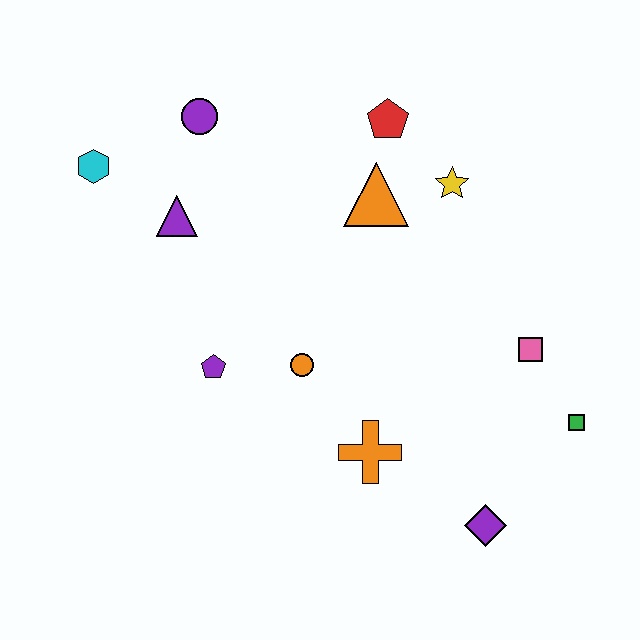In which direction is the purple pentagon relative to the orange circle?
The purple pentagon is to the left of the orange circle.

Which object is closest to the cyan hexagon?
The purple triangle is closest to the cyan hexagon.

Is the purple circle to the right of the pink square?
No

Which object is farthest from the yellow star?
The cyan hexagon is farthest from the yellow star.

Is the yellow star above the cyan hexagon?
No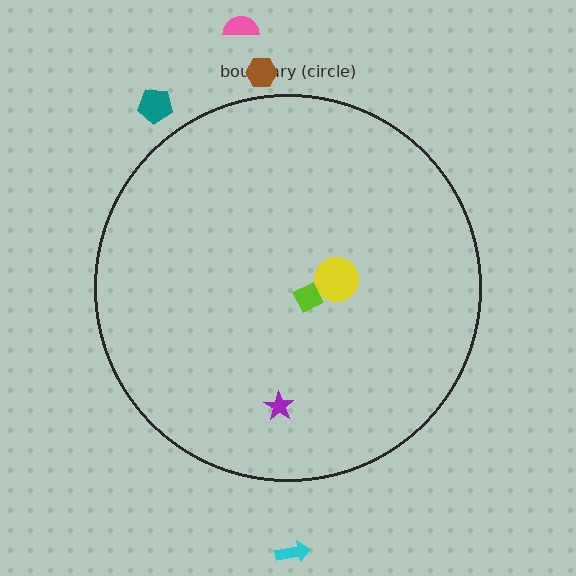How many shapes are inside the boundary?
3 inside, 4 outside.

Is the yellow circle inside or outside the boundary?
Inside.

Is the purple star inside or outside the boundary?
Inside.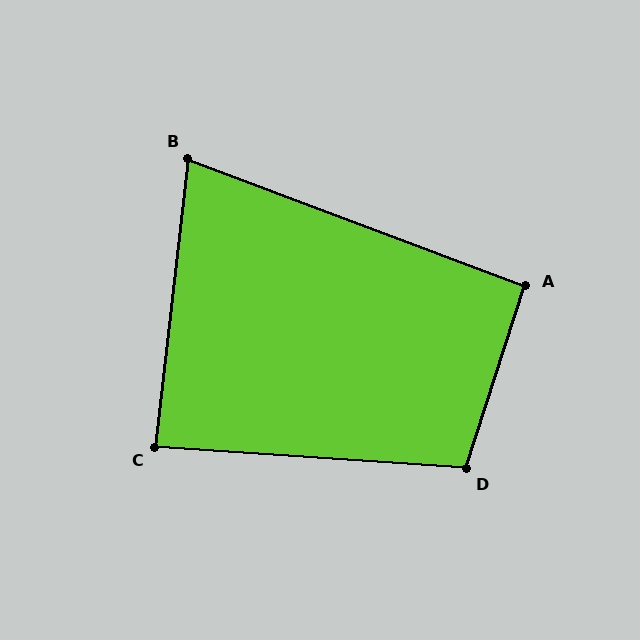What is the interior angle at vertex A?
Approximately 92 degrees (approximately right).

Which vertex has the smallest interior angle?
B, at approximately 76 degrees.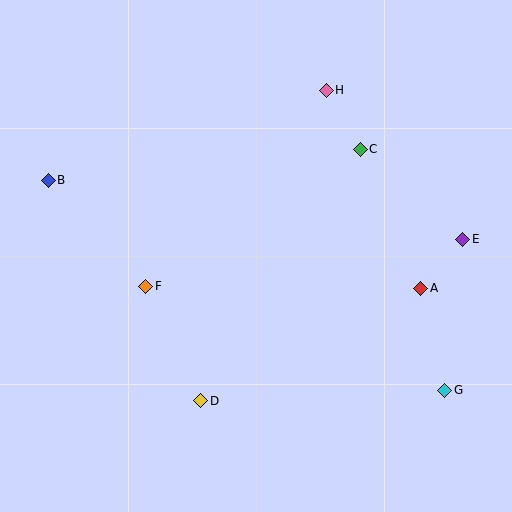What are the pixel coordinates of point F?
Point F is at (146, 286).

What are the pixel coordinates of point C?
Point C is at (360, 149).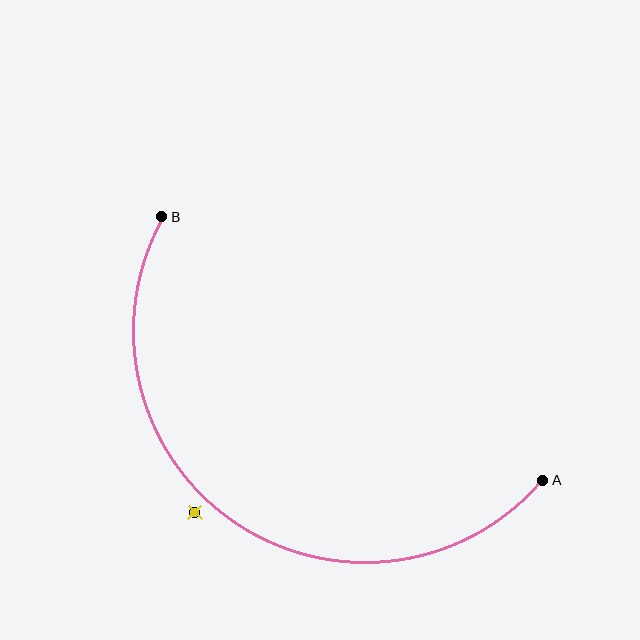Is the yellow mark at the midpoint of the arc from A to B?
No — the yellow mark does not lie on the arc at all. It sits slightly outside the curve.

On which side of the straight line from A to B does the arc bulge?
The arc bulges below and to the left of the straight line connecting A and B.